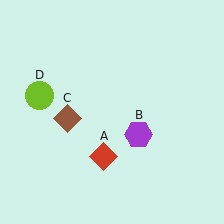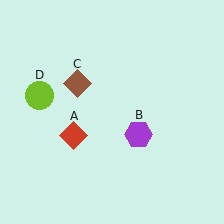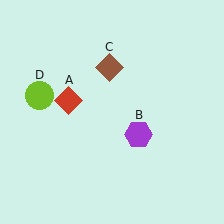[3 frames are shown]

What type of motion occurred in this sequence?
The red diamond (object A), brown diamond (object C) rotated clockwise around the center of the scene.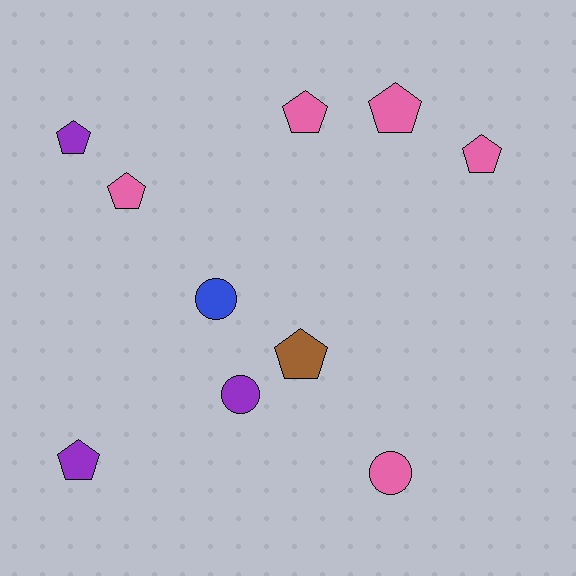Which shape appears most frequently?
Pentagon, with 7 objects.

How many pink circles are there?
There is 1 pink circle.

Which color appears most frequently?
Pink, with 5 objects.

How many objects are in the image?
There are 10 objects.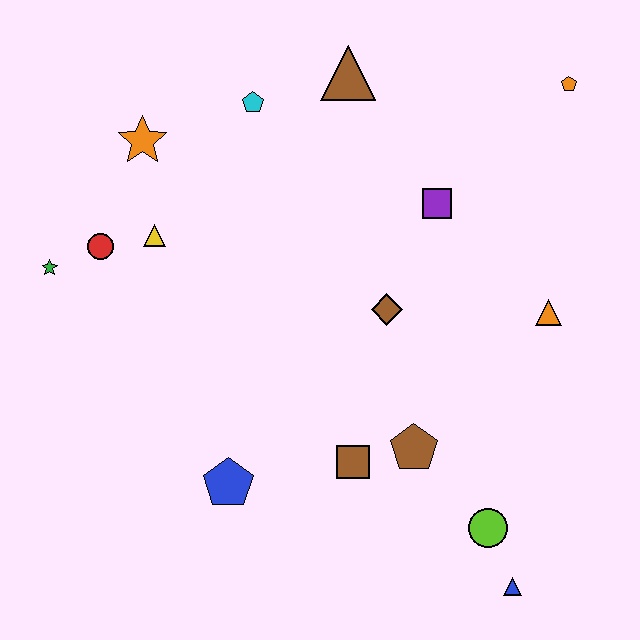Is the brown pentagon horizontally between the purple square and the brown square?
Yes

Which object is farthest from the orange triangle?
The green star is farthest from the orange triangle.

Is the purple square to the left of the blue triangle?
Yes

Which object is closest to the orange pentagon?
The purple square is closest to the orange pentagon.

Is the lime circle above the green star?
No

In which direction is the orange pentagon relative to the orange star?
The orange pentagon is to the right of the orange star.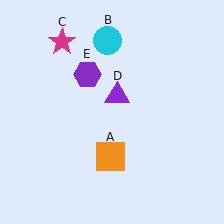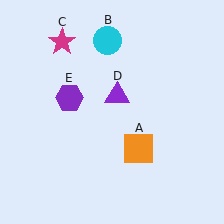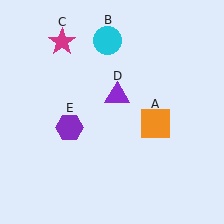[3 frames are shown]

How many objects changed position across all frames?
2 objects changed position: orange square (object A), purple hexagon (object E).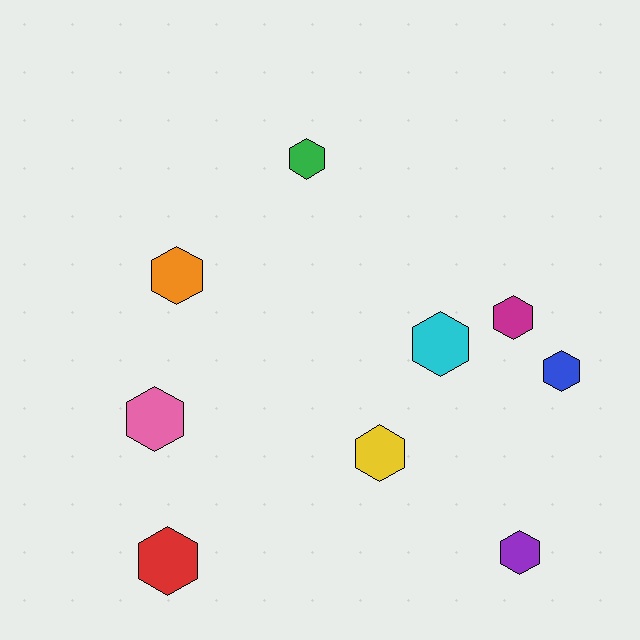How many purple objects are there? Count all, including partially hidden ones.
There is 1 purple object.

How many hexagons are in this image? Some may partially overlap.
There are 9 hexagons.